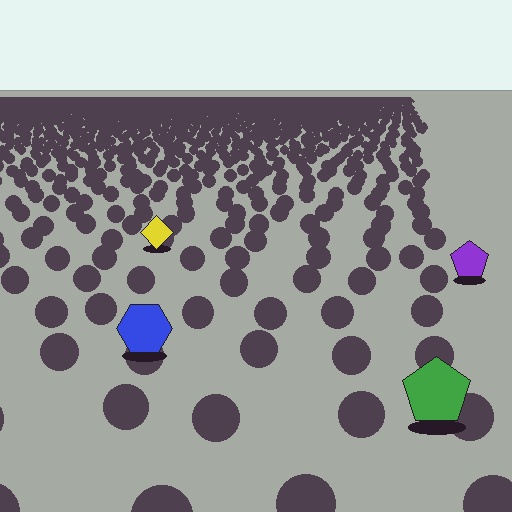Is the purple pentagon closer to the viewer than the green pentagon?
No. The green pentagon is closer — you can tell from the texture gradient: the ground texture is coarser near it.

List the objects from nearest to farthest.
From nearest to farthest: the green pentagon, the blue hexagon, the purple pentagon, the yellow diamond.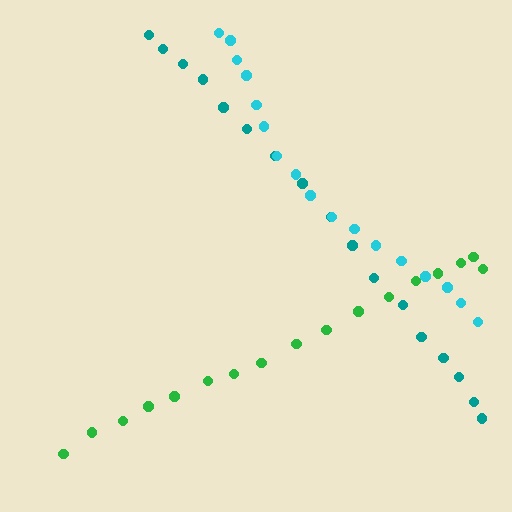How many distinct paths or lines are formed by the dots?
There are 3 distinct paths.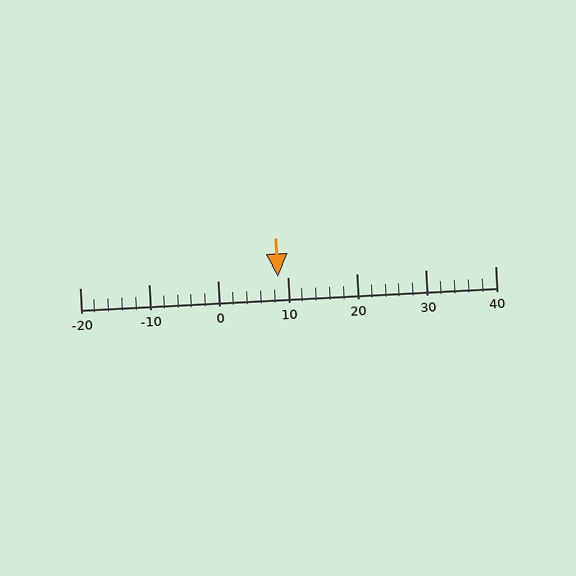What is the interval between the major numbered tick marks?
The major tick marks are spaced 10 units apart.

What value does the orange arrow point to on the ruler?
The orange arrow points to approximately 9.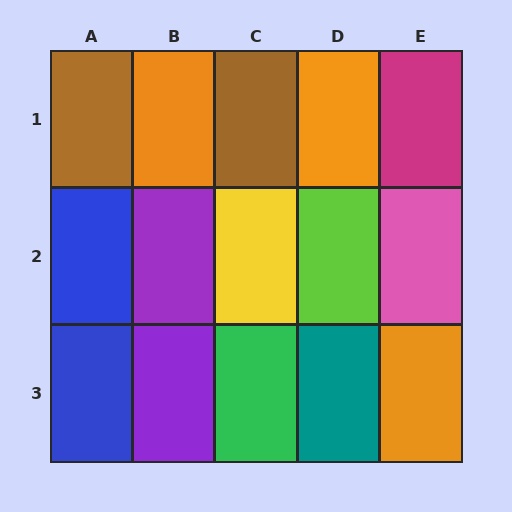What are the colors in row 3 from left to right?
Blue, purple, green, teal, orange.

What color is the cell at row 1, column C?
Brown.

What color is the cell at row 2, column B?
Purple.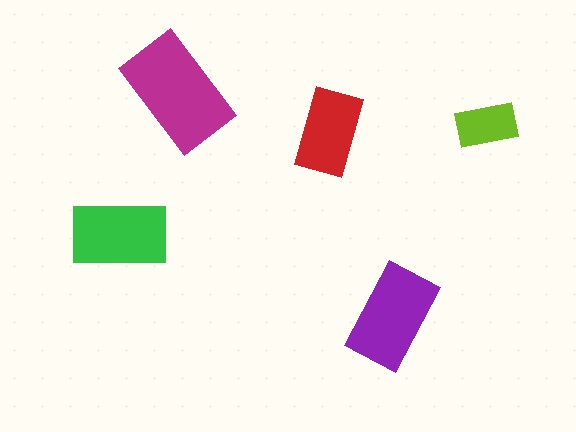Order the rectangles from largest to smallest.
the magenta one, the purple one, the green one, the red one, the lime one.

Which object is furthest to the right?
The lime rectangle is rightmost.